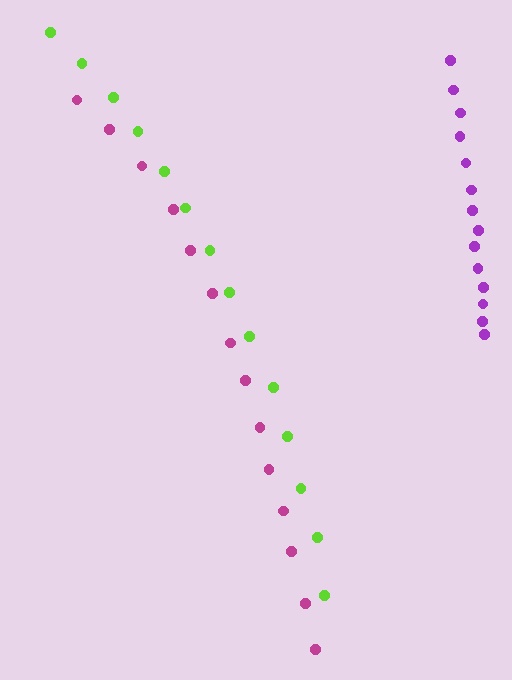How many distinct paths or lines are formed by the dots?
There are 3 distinct paths.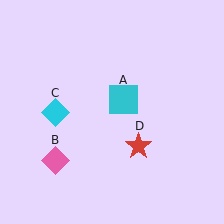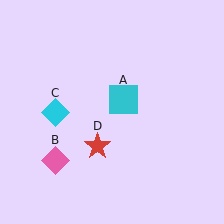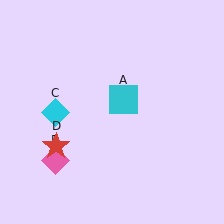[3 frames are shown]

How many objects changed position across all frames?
1 object changed position: red star (object D).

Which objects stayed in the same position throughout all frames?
Cyan square (object A) and pink diamond (object B) and cyan diamond (object C) remained stationary.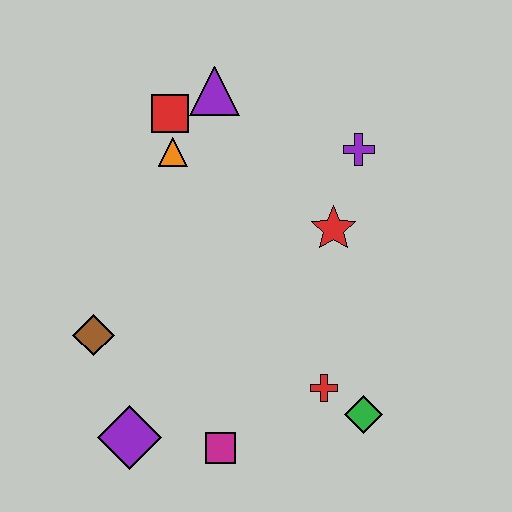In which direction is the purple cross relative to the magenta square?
The purple cross is above the magenta square.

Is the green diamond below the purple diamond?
No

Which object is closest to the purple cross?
The red star is closest to the purple cross.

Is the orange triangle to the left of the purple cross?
Yes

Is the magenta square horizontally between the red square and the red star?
Yes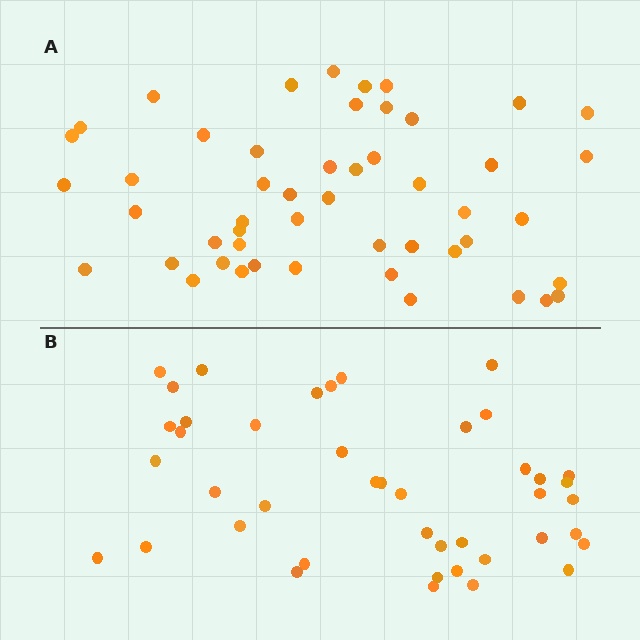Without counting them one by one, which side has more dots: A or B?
Region A (the top region) has more dots.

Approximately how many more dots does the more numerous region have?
Region A has roughly 8 or so more dots than region B.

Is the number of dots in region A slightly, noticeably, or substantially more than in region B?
Region A has only slightly more — the two regions are fairly close. The ratio is roughly 1.2 to 1.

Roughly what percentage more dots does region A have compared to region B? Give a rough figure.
About 15% more.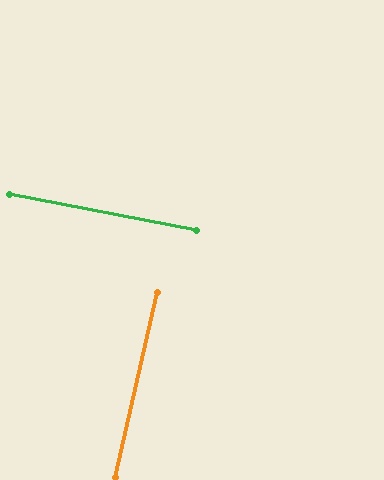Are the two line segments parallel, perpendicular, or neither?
Perpendicular — they meet at approximately 88°.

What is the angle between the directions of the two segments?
Approximately 88 degrees.